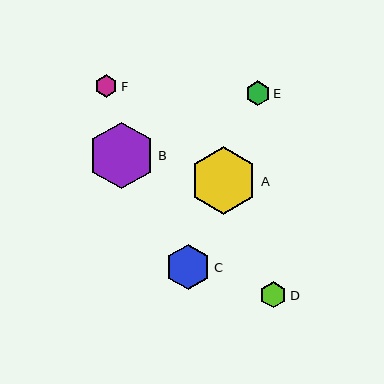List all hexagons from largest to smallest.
From largest to smallest: A, B, C, D, E, F.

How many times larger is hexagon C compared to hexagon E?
Hexagon C is approximately 1.8 times the size of hexagon E.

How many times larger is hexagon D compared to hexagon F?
Hexagon D is approximately 1.2 times the size of hexagon F.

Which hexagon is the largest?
Hexagon A is the largest with a size of approximately 68 pixels.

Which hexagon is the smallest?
Hexagon F is the smallest with a size of approximately 23 pixels.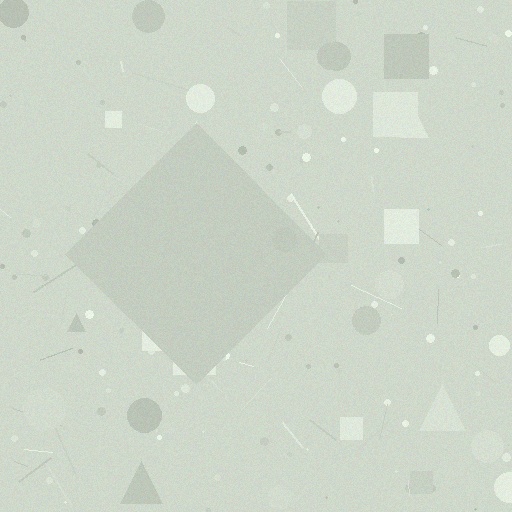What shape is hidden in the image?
A diamond is hidden in the image.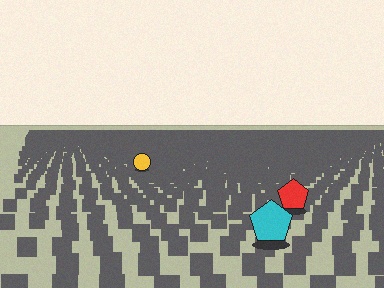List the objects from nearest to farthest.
From nearest to farthest: the cyan pentagon, the red pentagon, the yellow circle.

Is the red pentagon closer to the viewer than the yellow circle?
Yes. The red pentagon is closer — you can tell from the texture gradient: the ground texture is coarser near it.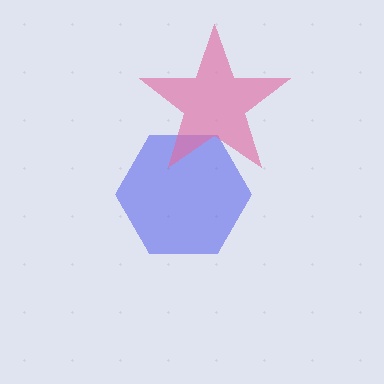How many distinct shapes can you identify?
There are 2 distinct shapes: a blue hexagon, a pink star.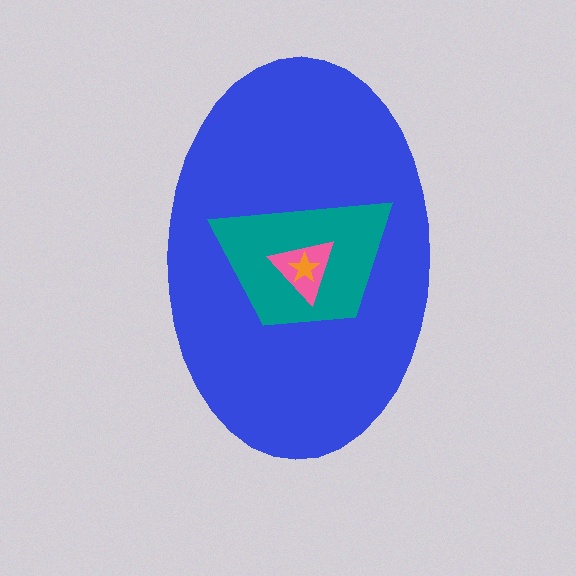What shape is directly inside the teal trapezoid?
The pink triangle.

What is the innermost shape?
The orange star.